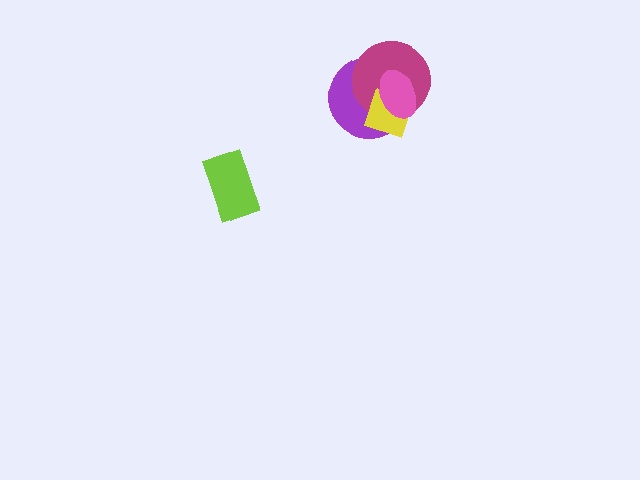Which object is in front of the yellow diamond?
The pink ellipse is in front of the yellow diamond.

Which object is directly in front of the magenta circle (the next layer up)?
The yellow diamond is directly in front of the magenta circle.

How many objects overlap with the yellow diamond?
3 objects overlap with the yellow diamond.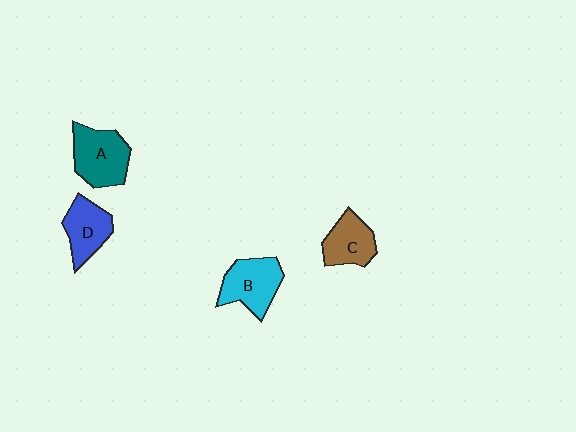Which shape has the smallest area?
Shape C (brown).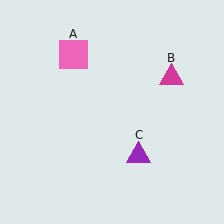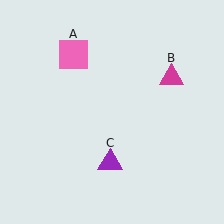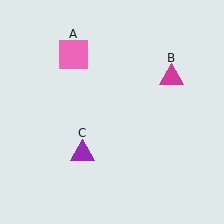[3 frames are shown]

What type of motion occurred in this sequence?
The purple triangle (object C) rotated clockwise around the center of the scene.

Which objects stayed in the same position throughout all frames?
Pink square (object A) and magenta triangle (object B) remained stationary.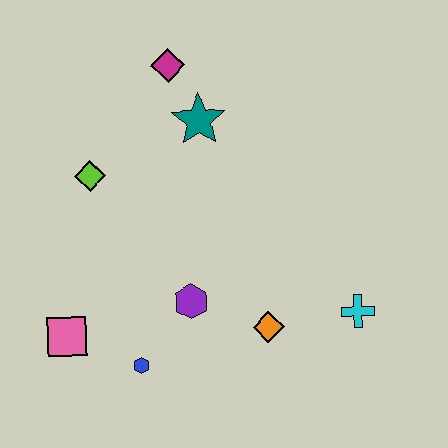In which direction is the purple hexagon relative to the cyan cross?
The purple hexagon is to the left of the cyan cross.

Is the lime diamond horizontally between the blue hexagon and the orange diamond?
No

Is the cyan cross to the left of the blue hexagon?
No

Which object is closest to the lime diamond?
The teal star is closest to the lime diamond.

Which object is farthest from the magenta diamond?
The cyan cross is farthest from the magenta diamond.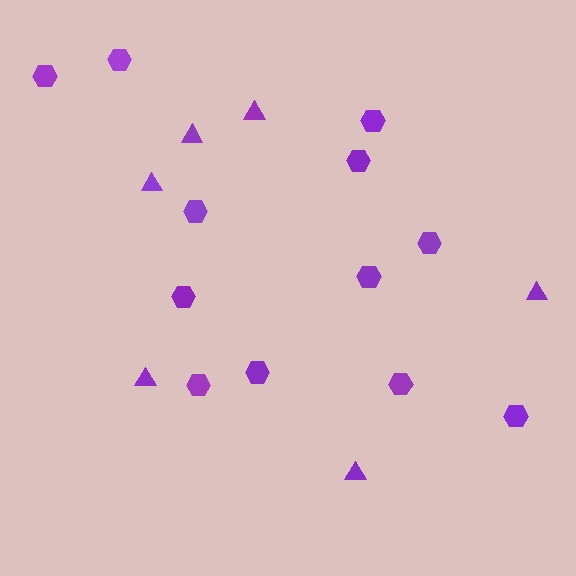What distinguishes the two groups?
There are 2 groups: one group of triangles (6) and one group of hexagons (12).